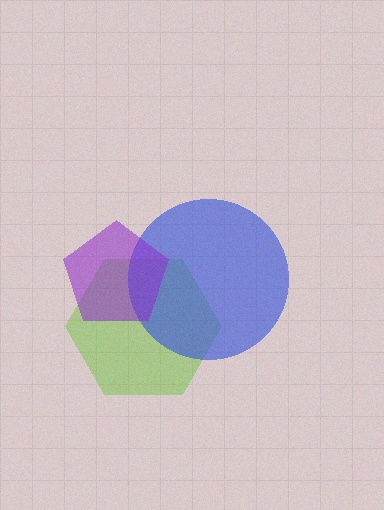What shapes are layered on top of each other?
The layered shapes are: a lime hexagon, a blue circle, a purple pentagon.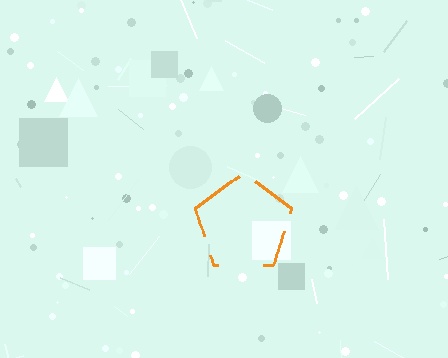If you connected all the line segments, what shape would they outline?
They would outline a pentagon.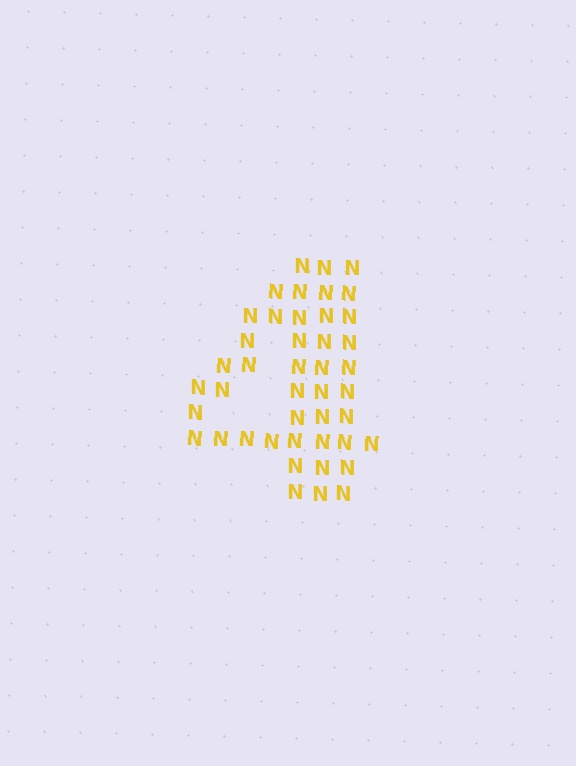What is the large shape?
The large shape is the digit 4.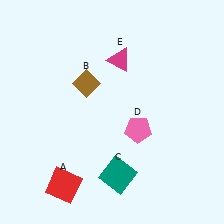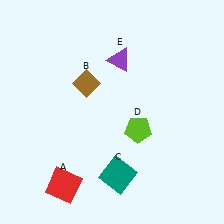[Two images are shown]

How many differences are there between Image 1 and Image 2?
There are 2 differences between the two images.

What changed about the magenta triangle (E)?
In Image 1, E is magenta. In Image 2, it changed to purple.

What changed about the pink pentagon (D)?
In Image 1, D is pink. In Image 2, it changed to lime.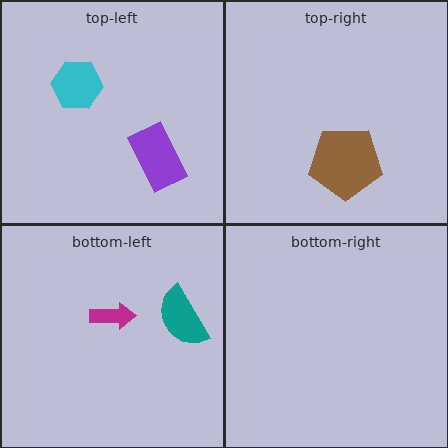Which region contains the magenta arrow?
The bottom-left region.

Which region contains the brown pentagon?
The top-right region.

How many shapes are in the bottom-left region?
2.